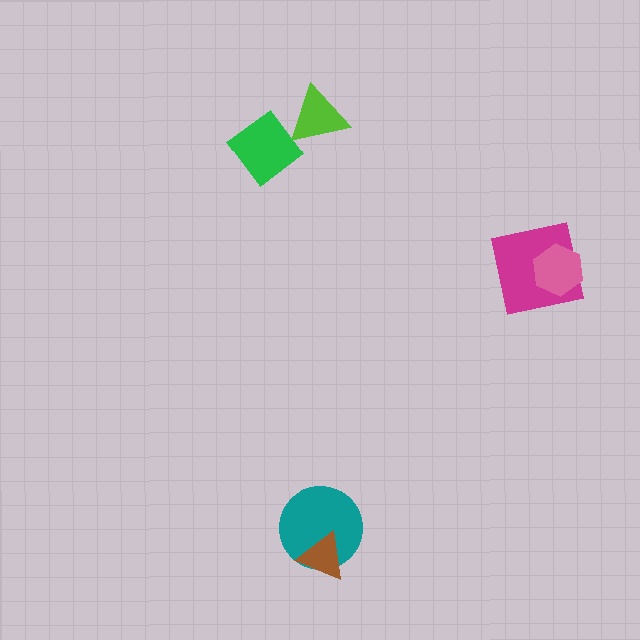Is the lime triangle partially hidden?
No, no other shape covers it.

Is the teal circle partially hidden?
Yes, it is partially covered by another shape.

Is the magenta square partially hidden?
Yes, it is partially covered by another shape.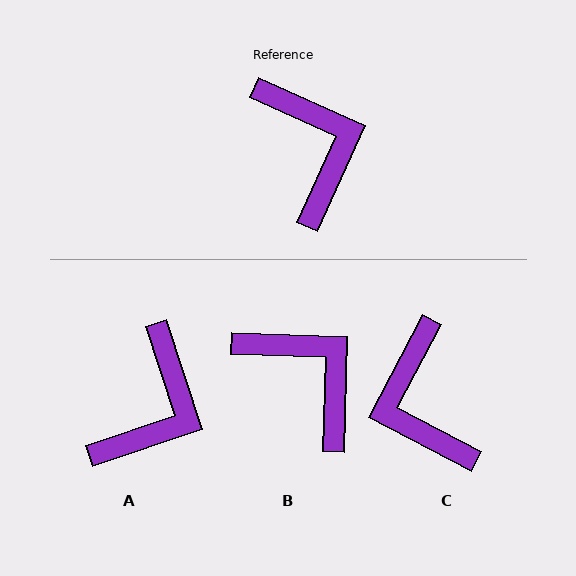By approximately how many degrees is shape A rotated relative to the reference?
Approximately 48 degrees clockwise.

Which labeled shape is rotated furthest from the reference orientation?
C, about 177 degrees away.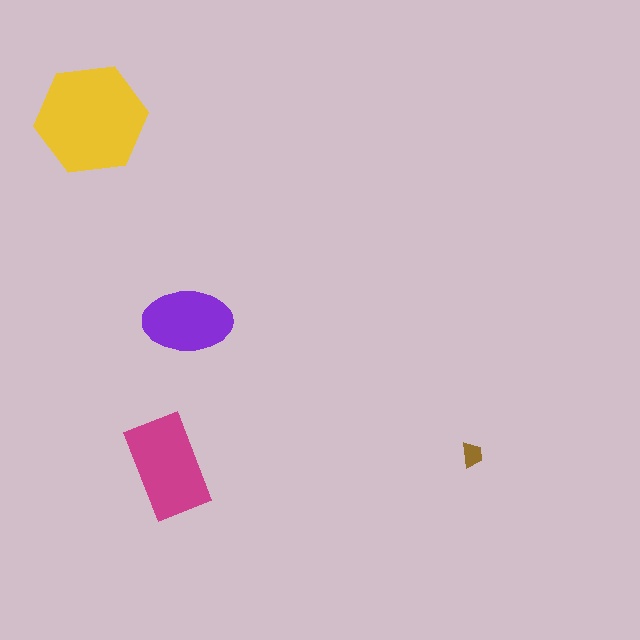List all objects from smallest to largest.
The brown trapezoid, the purple ellipse, the magenta rectangle, the yellow hexagon.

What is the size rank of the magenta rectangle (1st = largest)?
2nd.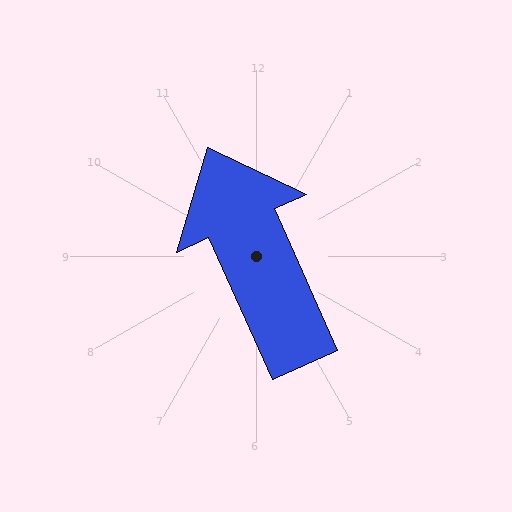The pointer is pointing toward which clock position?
Roughly 11 o'clock.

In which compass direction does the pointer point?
Northwest.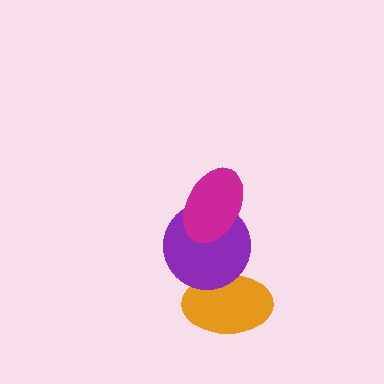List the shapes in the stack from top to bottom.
From top to bottom: the magenta ellipse, the purple circle, the orange ellipse.